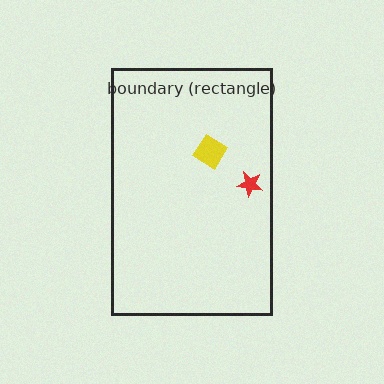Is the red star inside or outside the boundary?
Inside.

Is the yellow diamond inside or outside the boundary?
Inside.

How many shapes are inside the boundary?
2 inside, 0 outside.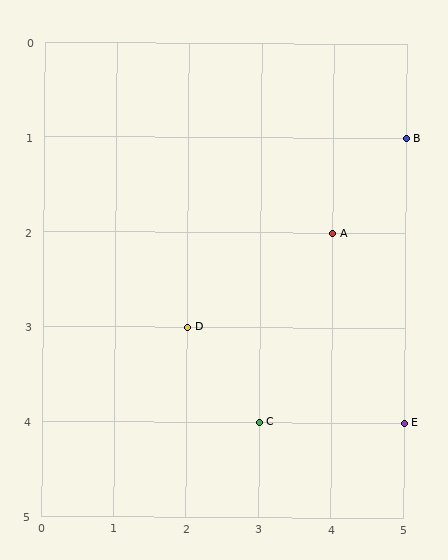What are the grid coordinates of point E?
Point E is at grid coordinates (5, 4).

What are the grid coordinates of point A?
Point A is at grid coordinates (4, 2).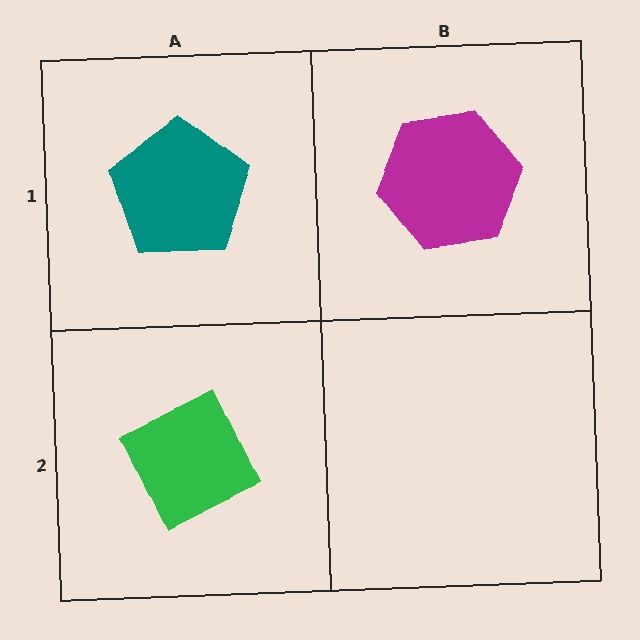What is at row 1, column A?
A teal pentagon.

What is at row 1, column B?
A magenta hexagon.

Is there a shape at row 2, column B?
No, that cell is empty.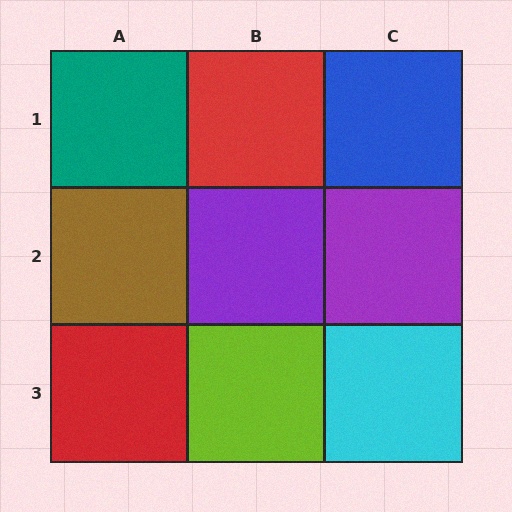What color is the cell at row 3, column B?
Lime.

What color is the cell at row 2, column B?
Purple.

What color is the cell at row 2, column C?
Purple.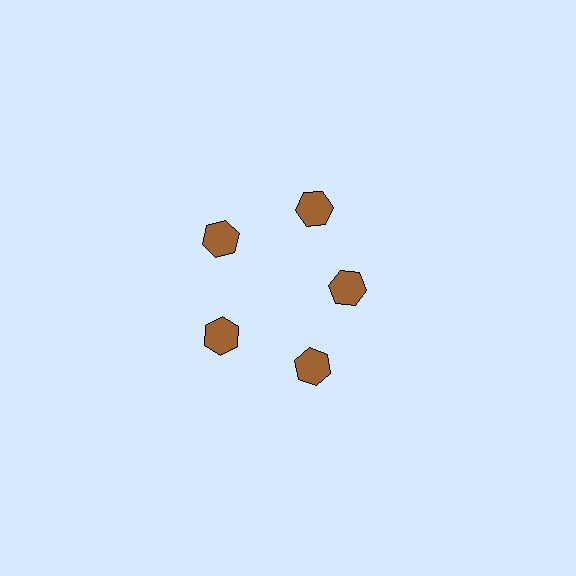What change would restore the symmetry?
The symmetry would be restored by moving it outward, back onto the ring so that all 5 hexagons sit at equal angles and equal distance from the center.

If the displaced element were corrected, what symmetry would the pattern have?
It would have 5-fold rotational symmetry — the pattern would map onto itself every 72 degrees.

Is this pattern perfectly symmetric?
No. The 5 brown hexagons are arranged in a ring, but one element near the 3 o'clock position is pulled inward toward the center, breaking the 5-fold rotational symmetry.